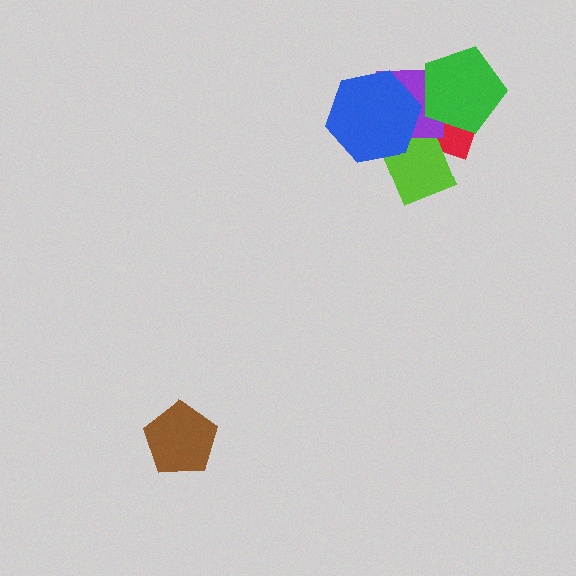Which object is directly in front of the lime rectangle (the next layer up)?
The purple square is directly in front of the lime rectangle.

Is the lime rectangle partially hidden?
Yes, it is partially covered by another shape.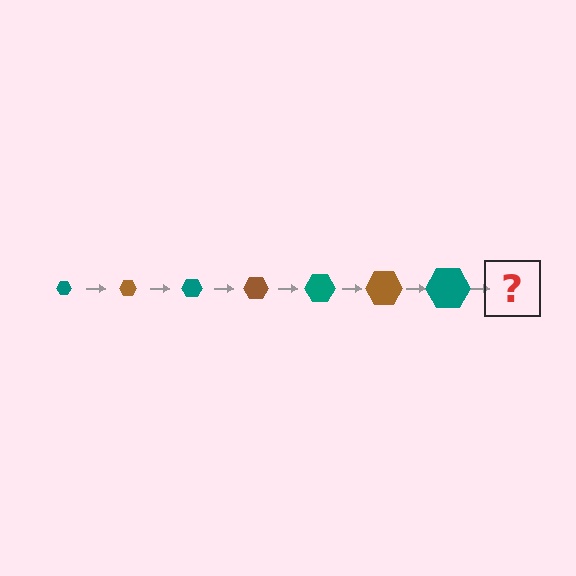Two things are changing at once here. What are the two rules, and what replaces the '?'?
The two rules are that the hexagon grows larger each step and the color cycles through teal and brown. The '?' should be a brown hexagon, larger than the previous one.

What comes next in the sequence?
The next element should be a brown hexagon, larger than the previous one.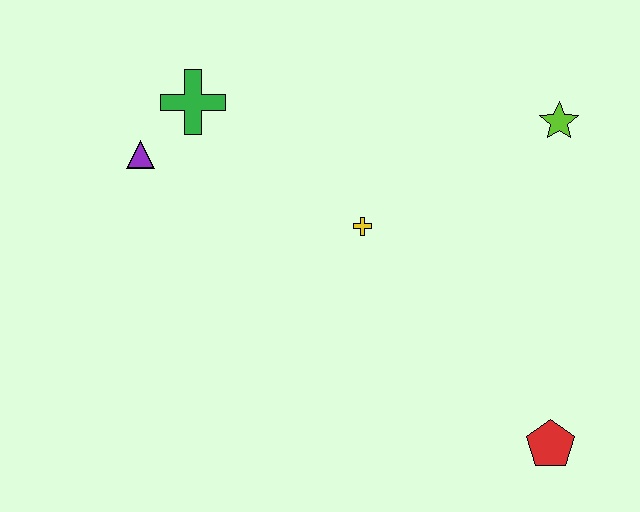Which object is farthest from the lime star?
The purple triangle is farthest from the lime star.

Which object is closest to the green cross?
The purple triangle is closest to the green cross.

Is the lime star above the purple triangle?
Yes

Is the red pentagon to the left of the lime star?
Yes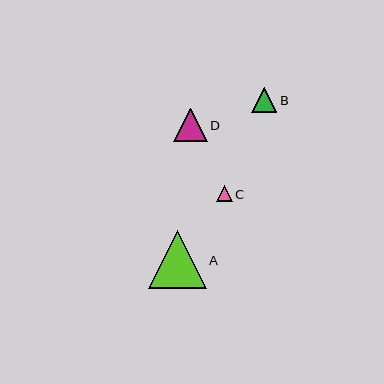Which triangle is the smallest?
Triangle C is the smallest with a size of approximately 16 pixels.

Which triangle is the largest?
Triangle A is the largest with a size of approximately 58 pixels.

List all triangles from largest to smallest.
From largest to smallest: A, D, B, C.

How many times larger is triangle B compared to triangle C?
Triangle B is approximately 1.5 times the size of triangle C.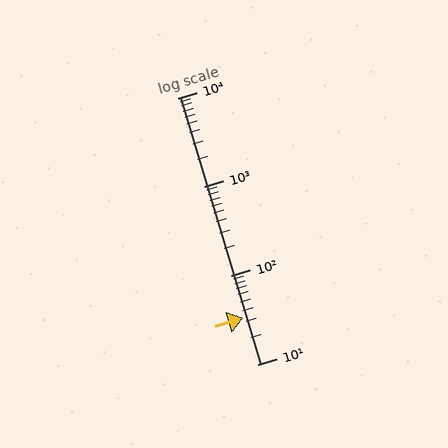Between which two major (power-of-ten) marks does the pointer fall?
The pointer is between 10 and 100.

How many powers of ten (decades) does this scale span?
The scale spans 3 decades, from 10 to 10000.